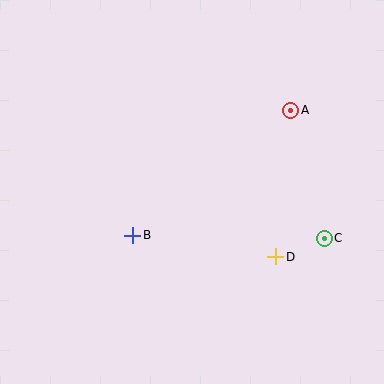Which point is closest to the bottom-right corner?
Point C is closest to the bottom-right corner.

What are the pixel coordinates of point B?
Point B is at (133, 235).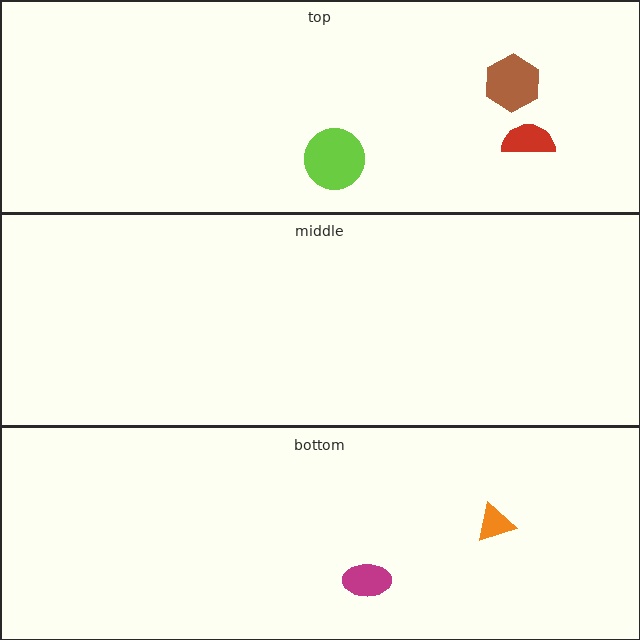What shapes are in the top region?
The brown hexagon, the red semicircle, the lime circle.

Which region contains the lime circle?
The top region.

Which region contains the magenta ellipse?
The bottom region.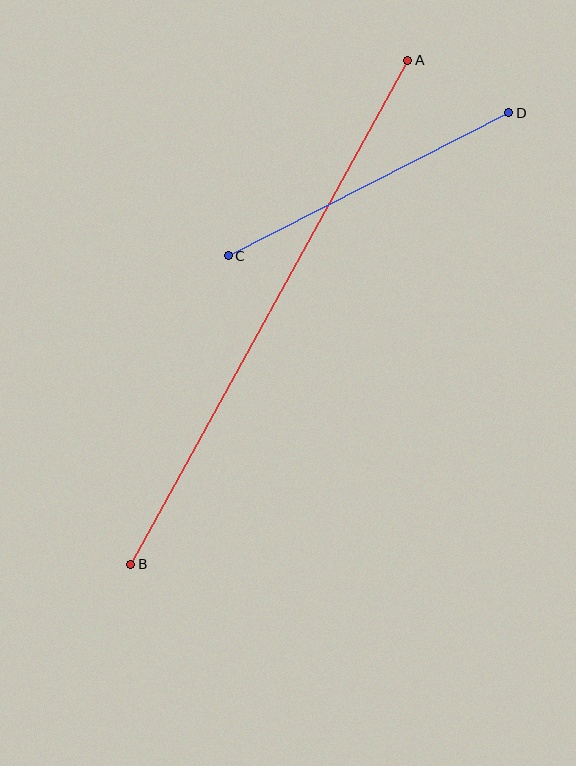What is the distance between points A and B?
The distance is approximately 575 pixels.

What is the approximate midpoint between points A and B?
The midpoint is at approximately (269, 312) pixels.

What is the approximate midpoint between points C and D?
The midpoint is at approximately (368, 184) pixels.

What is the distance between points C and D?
The distance is approximately 314 pixels.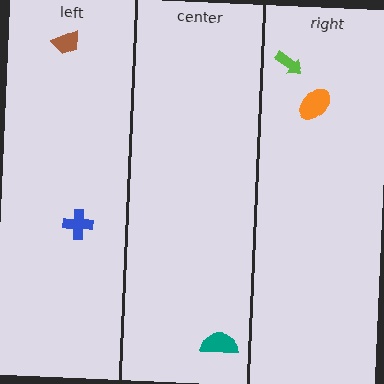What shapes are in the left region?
The blue cross, the brown trapezoid.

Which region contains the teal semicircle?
The center region.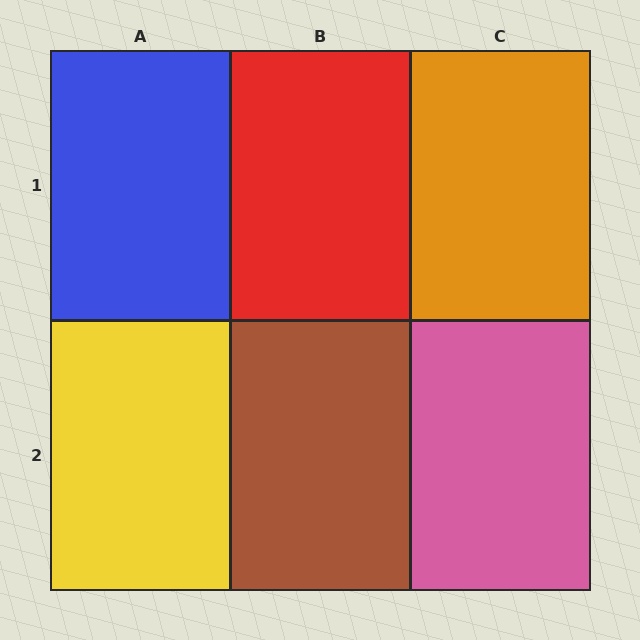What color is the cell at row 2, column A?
Yellow.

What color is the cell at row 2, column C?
Pink.